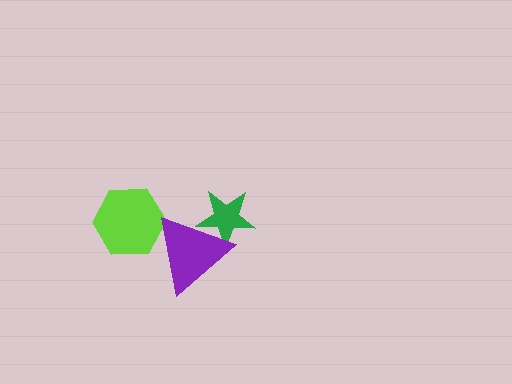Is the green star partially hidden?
Yes, it is partially covered by another shape.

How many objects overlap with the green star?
1 object overlaps with the green star.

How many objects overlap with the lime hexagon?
1 object overlaps with the lime hexagon.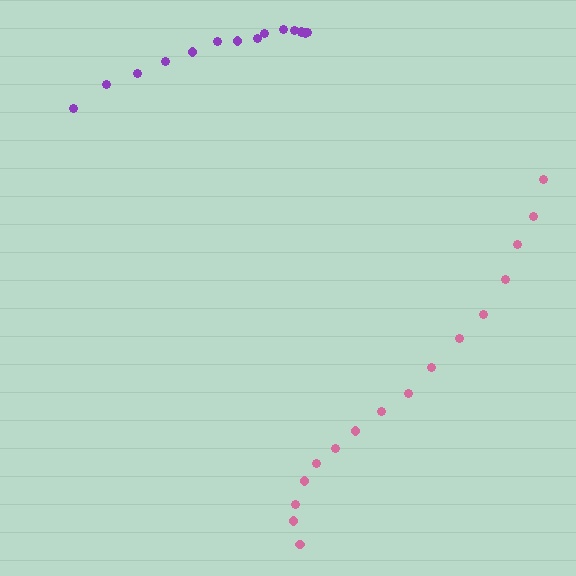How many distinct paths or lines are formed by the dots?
There are 2 distinct paths.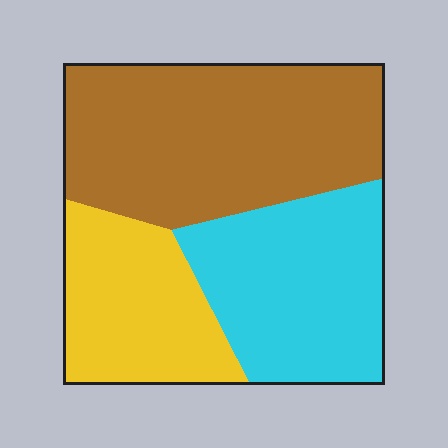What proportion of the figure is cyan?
Cyan takes up between a sixth and a third of the figure.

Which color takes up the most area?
Brown, at roughly 45%.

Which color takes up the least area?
Yellow, at roughly 25%.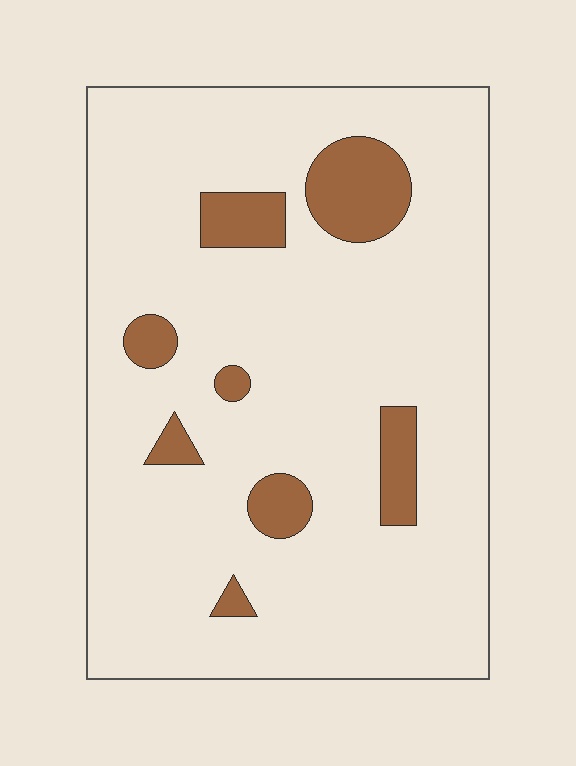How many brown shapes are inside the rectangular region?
8.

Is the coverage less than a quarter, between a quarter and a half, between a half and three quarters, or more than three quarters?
Less than a quarter.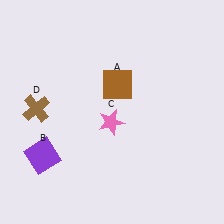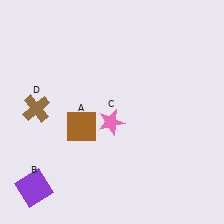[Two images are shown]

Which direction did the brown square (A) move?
The brown square (A) moved down.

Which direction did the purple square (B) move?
The purple square (B) moved down.